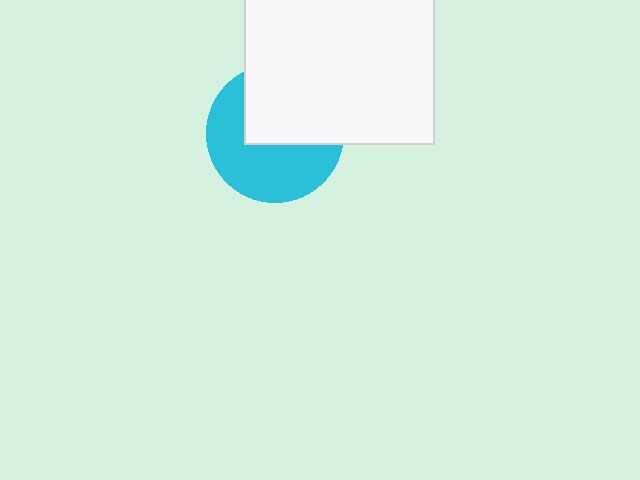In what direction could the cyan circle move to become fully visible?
The cyan circle could move down. That would shift it out from behind the white square entirely.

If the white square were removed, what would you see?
You would see the complete cyan circle.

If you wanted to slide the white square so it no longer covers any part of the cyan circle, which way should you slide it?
Slide it up — that is the most direct way to separate the two shapes.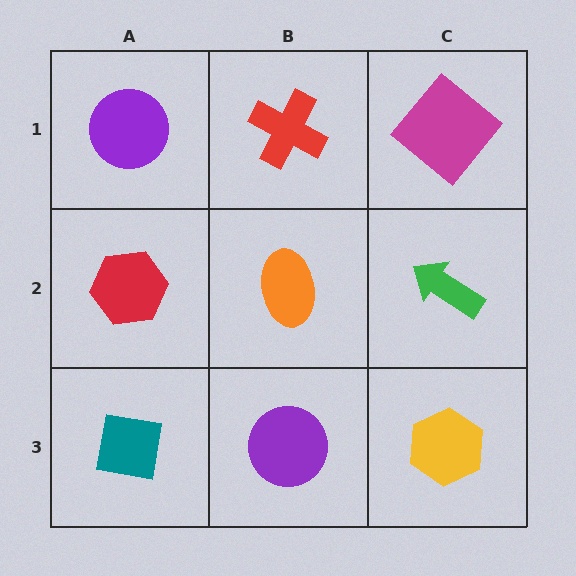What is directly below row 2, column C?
A yellow hexagon.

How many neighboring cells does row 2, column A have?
3.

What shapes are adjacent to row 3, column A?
A red hexagon (row 2, column A), a purple circle (row 3, column B).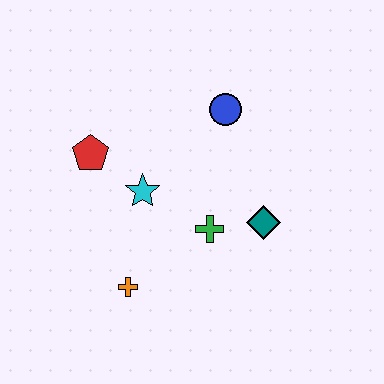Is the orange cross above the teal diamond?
No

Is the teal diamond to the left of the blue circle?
No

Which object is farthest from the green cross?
The red pentagon is farthest from the green cross.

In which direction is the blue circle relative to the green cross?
The blue circle is above the green cross.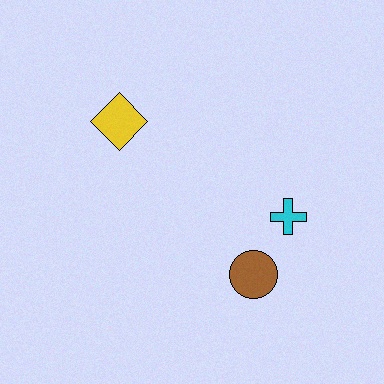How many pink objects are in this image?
There are no pink objects.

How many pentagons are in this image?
There are no pentagons.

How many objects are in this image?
There are 3 objects.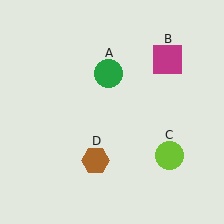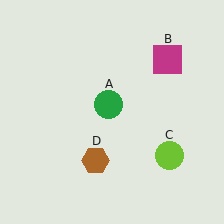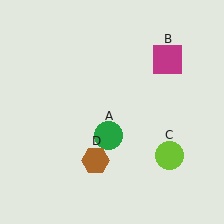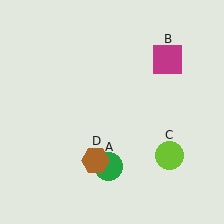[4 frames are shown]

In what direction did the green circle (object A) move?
The green circle (object A) moved down.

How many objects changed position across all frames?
1 object changed position: green circle (object A).